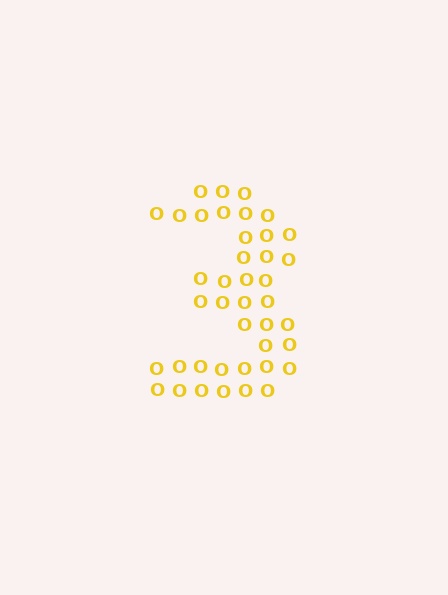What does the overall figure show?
The overall figure shows the digit 3.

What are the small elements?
The small elements are letter O's.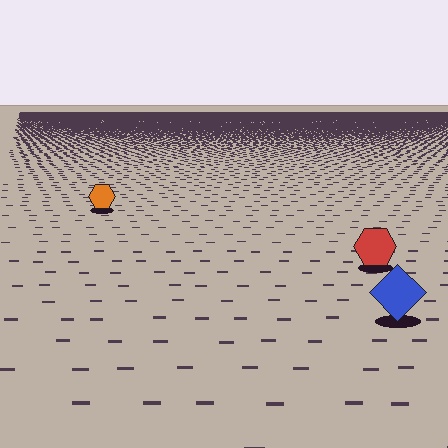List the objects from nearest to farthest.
From nearest to farthest: the blue diamond, the red hexagon, the orange hexagon.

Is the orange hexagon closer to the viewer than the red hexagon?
No. The red hexagon is closer — you can tell from the texture gradient: the ground texture is coarser near it.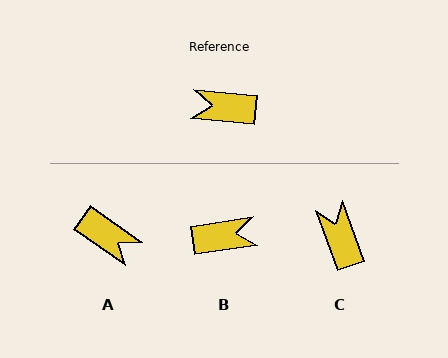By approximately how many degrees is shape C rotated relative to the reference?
Approximately 65 degrees clockwise.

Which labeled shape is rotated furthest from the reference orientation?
B, about 166 degrees away.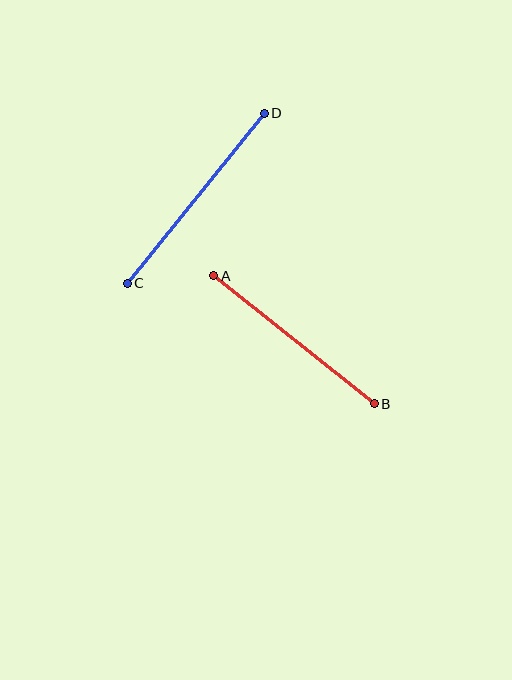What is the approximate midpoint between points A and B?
The midpoint is at approximately (294, 340) pixels.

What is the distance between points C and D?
The distance is approximately 218 pixels.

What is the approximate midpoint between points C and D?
The midpoint is at approximately (196, 198) pixels.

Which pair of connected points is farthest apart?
Points C and D are farthest apart.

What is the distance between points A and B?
The distance is approximately 205 pixels.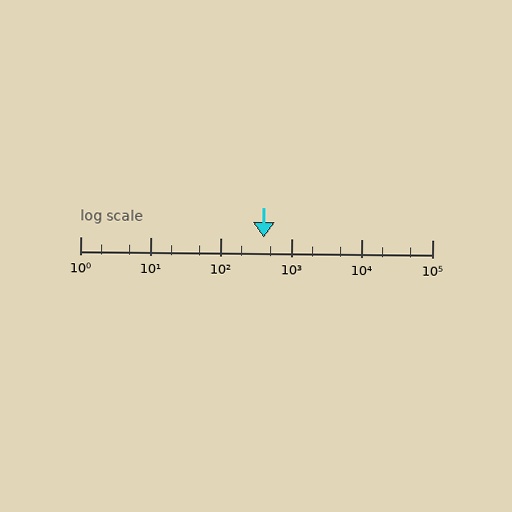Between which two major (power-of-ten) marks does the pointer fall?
The pointer is between 100 and 1000.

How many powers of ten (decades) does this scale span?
The scale spans 5 decades, from 1 to 100000.